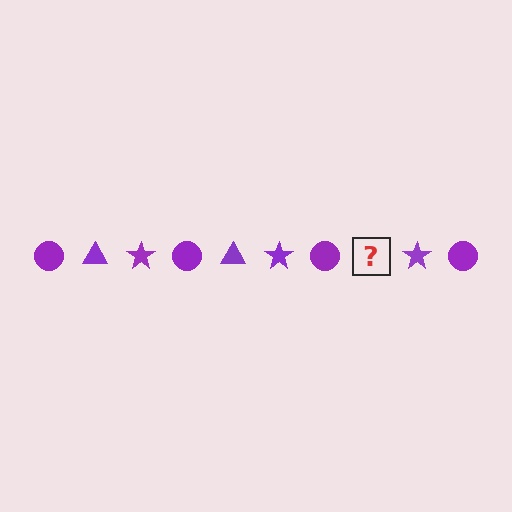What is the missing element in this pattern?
The missing element is a purple triangle.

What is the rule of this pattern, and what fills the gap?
The rule is that the pattern cycles through circle, triangle, star shapes in purple. The gap should be filled with a purple triangle.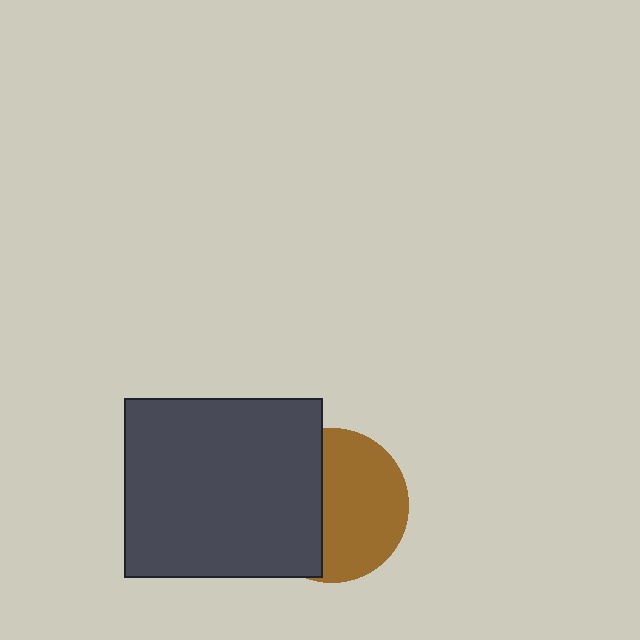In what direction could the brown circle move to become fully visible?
The brown circle could move right. That would shift it out from behind the dark gray rectangle entirely.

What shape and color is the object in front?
The object in front is a dark gray rectangle.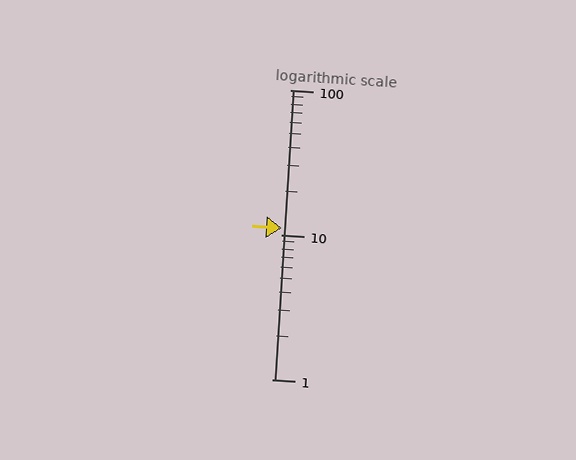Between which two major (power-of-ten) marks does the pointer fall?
The pointer is between 10 and 100.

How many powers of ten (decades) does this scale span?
The scale spans 2 decades, from 1 to 100.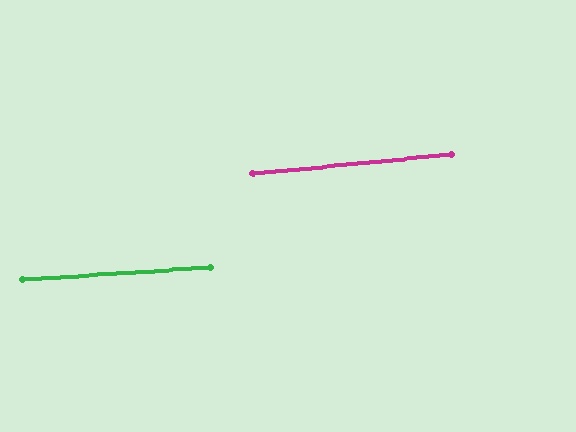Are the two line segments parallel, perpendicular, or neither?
Parallel — their directions differ by only 2.0°.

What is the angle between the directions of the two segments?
Approximately 2 degrees.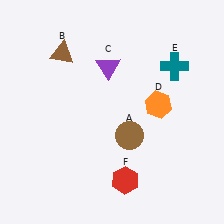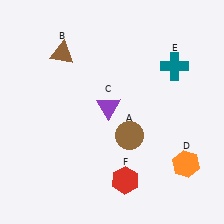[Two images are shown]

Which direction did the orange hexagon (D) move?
The orange hexagon (D) moved down.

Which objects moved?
The objects that moved are: the purple triangle (C), the orange hexagon (D).